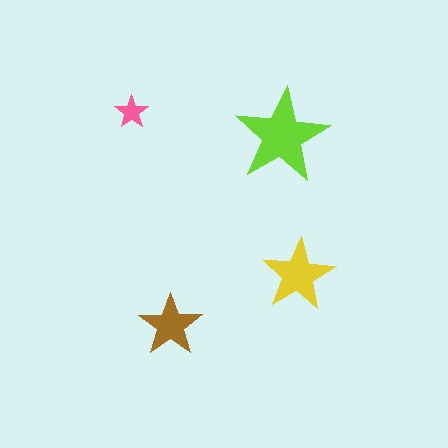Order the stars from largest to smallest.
the lime one, the yellow one, the brown one, the pink one.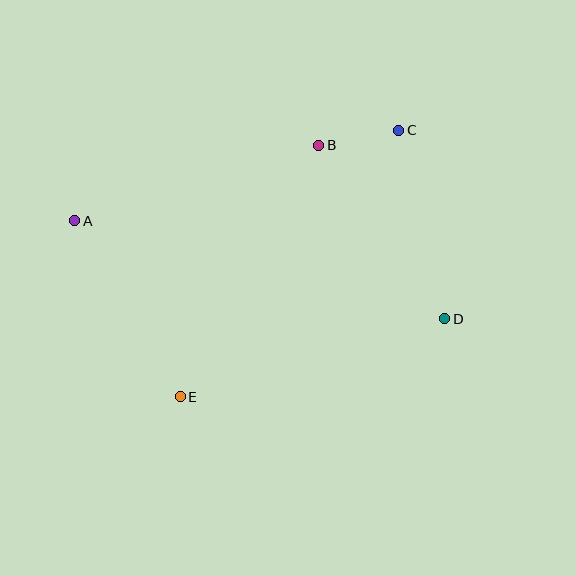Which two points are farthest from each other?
Points A and D are farthest from each other.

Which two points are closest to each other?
Points B and C are closest to each other.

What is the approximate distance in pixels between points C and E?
The distance between C and E is approximately 345 pixels.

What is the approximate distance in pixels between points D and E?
The distance between D and E is approximately 276 pixels.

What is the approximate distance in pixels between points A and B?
The distance between A and B is approximately 255 pixels.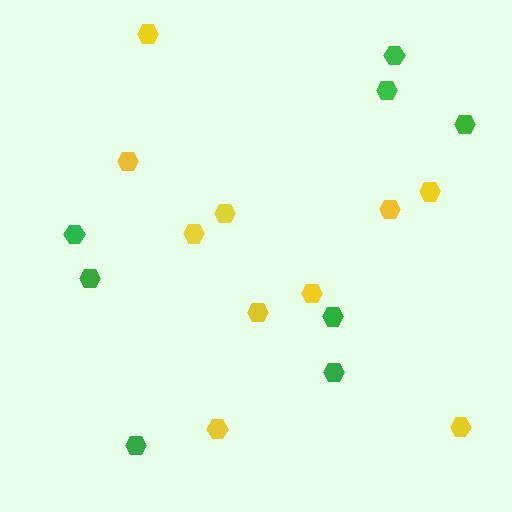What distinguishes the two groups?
There are 2 groups: one group of yellow hexagons (10) and one group of green hexagons (8).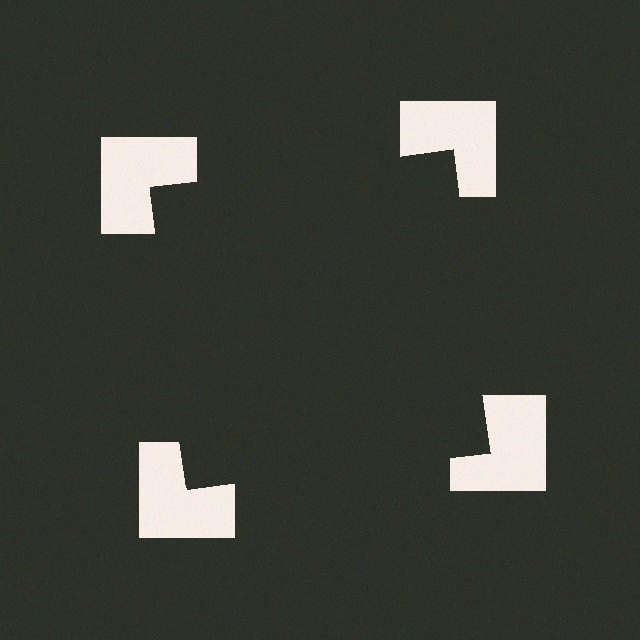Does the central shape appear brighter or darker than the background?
It typically appears slightly darker than the background, even though no actual brightness change is drawn.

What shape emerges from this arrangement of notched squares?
An illusory square — its edges are inferred from the aligned wedge cuts in the notched squares, not physically drawn.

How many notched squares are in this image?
There are 4 — one at each vertex of the illusory square.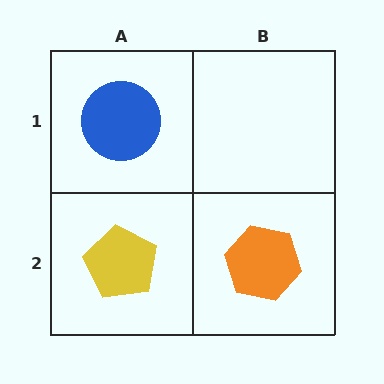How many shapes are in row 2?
2 shapes.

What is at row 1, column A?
A blue circle.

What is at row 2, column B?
An orange hexagon.